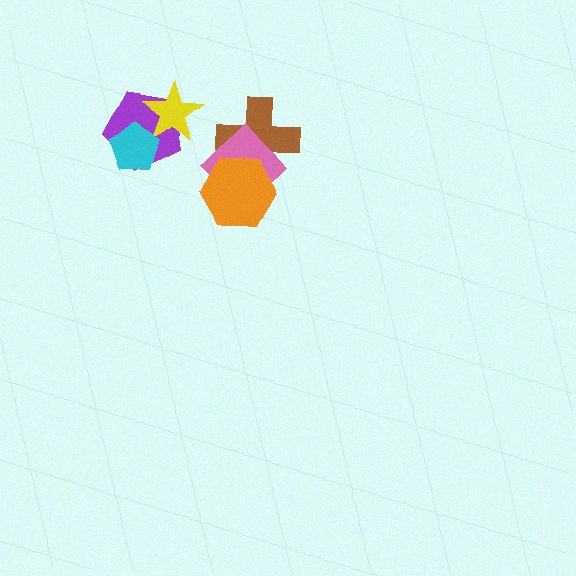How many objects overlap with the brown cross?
2 objects overlap with the brown cross.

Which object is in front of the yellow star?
The cyan pentagon is in front of the yellow star.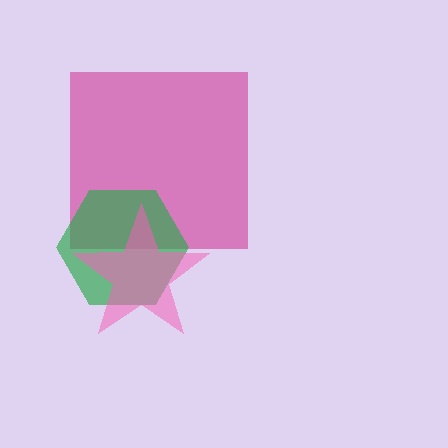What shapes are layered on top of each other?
The layered shapes are: a magenta square, a green hexagon, a pink star.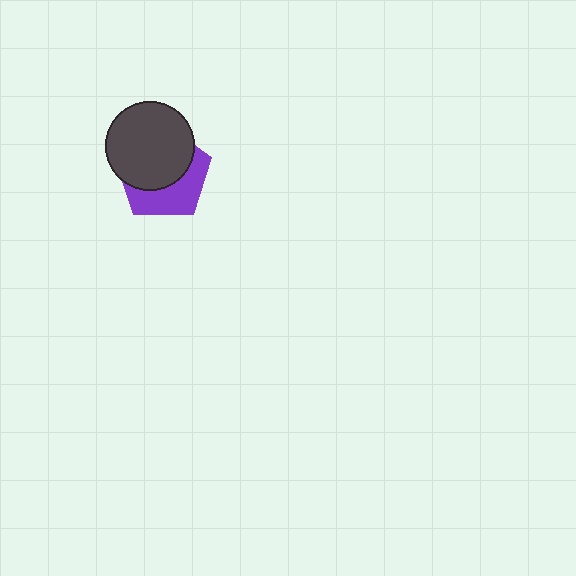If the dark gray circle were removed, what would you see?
You would see the complete purple pentagon.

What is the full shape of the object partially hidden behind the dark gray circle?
The partially hidden object is a purple pentagon.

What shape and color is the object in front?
The object in front is a dark gray circle.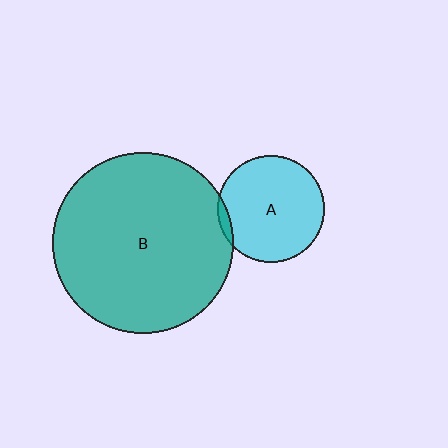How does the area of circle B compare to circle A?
Approximately 2.8 times.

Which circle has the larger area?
Circle B (teal).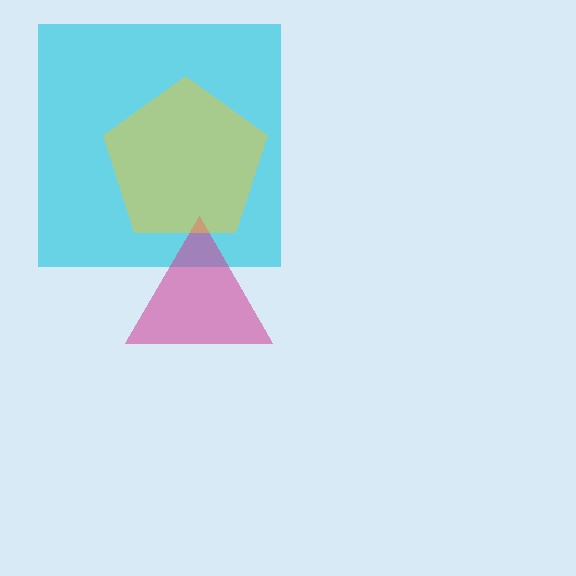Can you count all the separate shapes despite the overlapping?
Yes, there are 3 separate shapes.